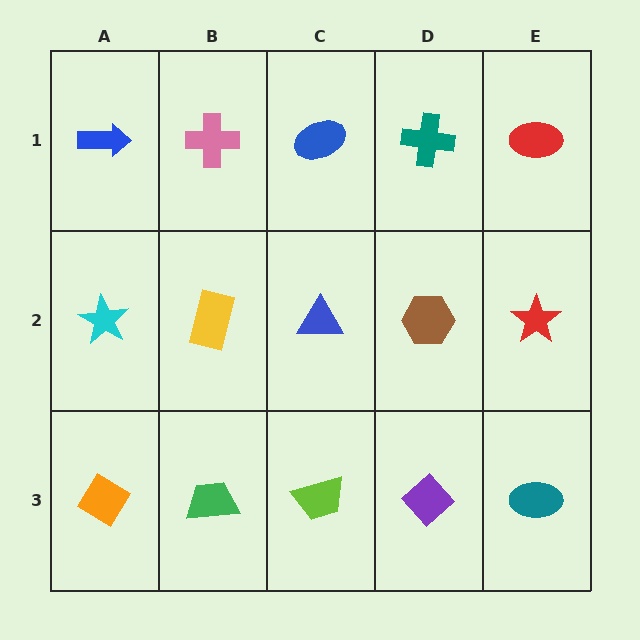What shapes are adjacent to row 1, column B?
A yellow rectangle (row 2, column B), a blue arrow (row 1, column A), a blue ellipse (row 1, column C).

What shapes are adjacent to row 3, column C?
A blue triangle (row 2, column C), a green trapezoid (row 3, column B), a purple diamond (row 3, column D).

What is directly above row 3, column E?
A red star.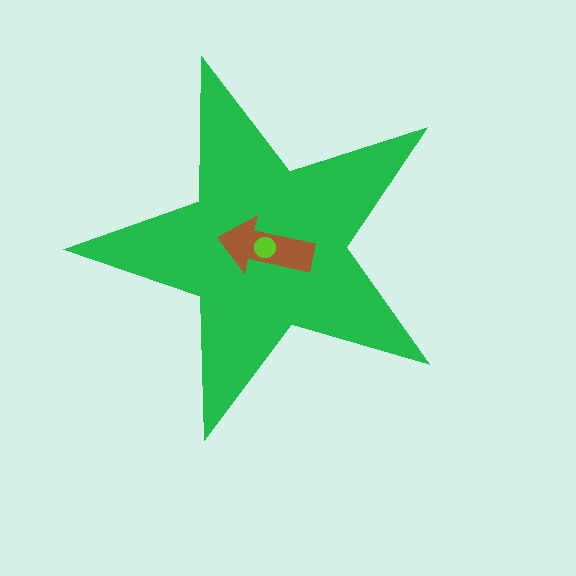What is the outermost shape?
The green star.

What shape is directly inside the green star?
The brown arrow.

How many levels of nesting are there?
3.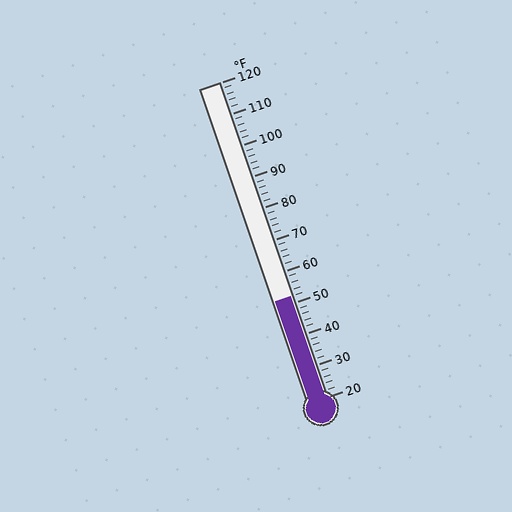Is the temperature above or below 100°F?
The temperature is below 100°F.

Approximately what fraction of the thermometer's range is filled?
The thermometer is filled to approximately 30% of its range.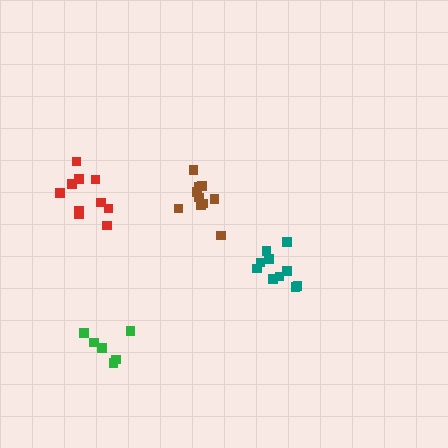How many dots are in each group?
Group 1: 10 dots, Group 2: 10 dots, Group 3: 10 dots, Group 4: 6 dots (36 total).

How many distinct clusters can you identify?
There are 4 distinct clusters.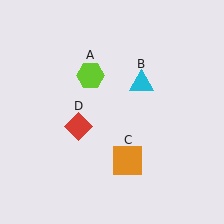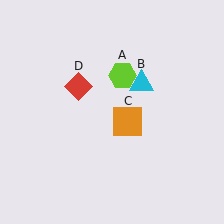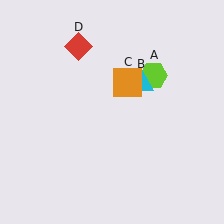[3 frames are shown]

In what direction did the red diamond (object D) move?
The red diamond (object D) moved up.